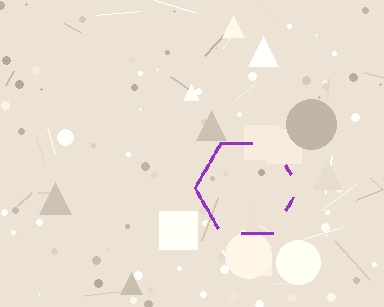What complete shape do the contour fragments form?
The contour fragments form a hexagon.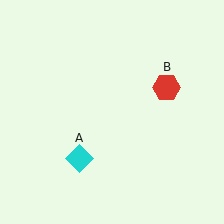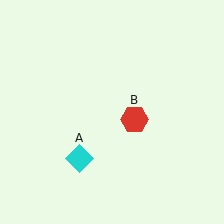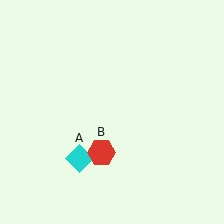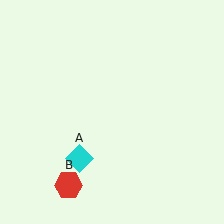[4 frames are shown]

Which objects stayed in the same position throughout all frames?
Cyan diamond (object A) remained stationary.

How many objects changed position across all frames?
1 object changed position: red hexagon (object B).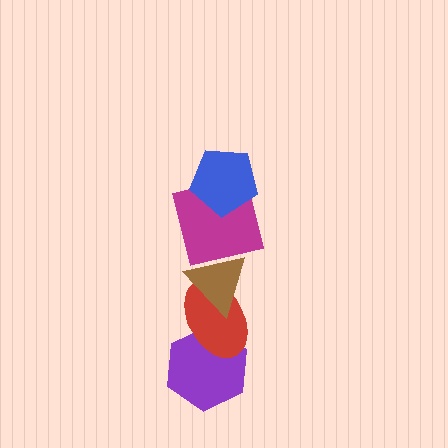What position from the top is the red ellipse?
The red ellipse is 4th from the top.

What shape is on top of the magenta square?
The blue pentagon is on top of the magenta square.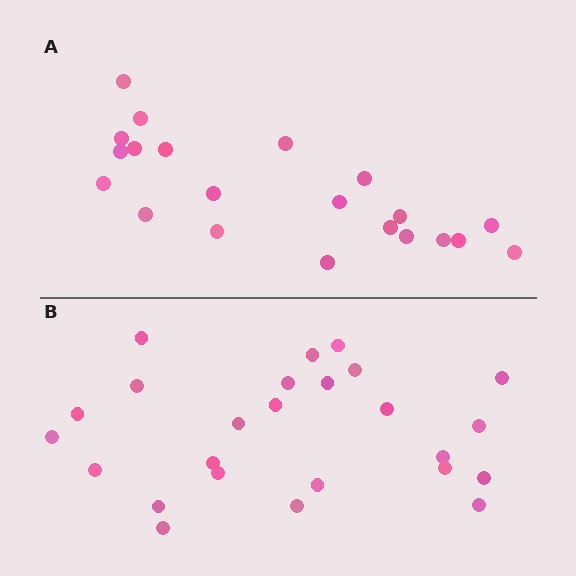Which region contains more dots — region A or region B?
Region B (the bottom region) has more dots.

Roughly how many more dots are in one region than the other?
Region B has about 4 more dots than region A.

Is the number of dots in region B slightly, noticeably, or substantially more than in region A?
Region B has only slightly more — the two regions are fairly close. The ratio is roughly 1.2 to 1.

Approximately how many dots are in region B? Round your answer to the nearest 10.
About 20 dots. (The exact count is 25, which rounds to 20.)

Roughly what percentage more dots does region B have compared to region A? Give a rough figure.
About 20% more.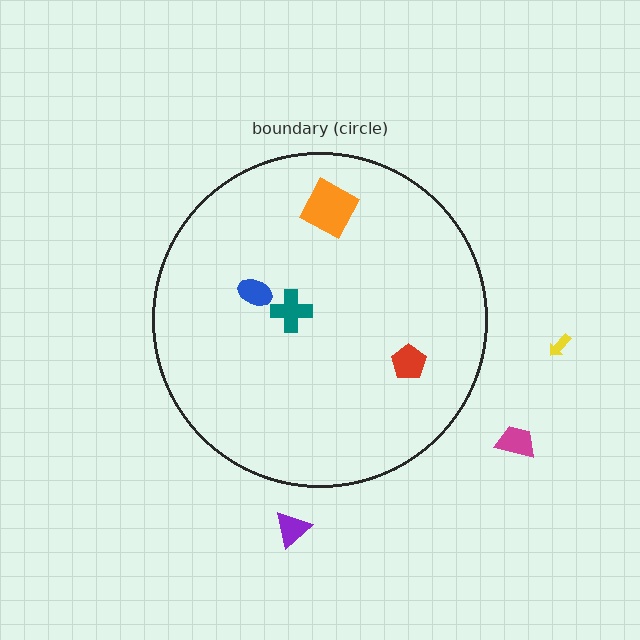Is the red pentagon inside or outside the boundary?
Inside.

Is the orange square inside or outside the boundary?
Inside.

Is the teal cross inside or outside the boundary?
Inside.